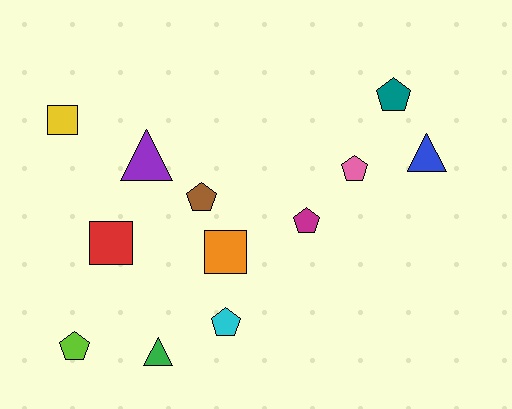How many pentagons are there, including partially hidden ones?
There are 6 pentagons.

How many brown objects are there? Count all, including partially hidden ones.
There is 1 brown object.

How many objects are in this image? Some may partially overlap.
There are 12 objects.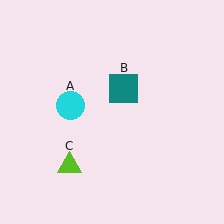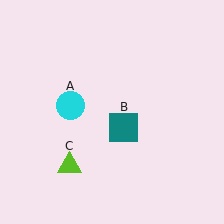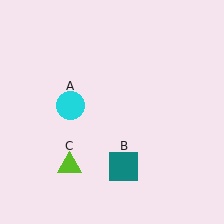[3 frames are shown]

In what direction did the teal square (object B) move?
The teal square (object B) moved down.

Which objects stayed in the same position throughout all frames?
Cyan circle (object A) and lime triangle (object C) remained stationary.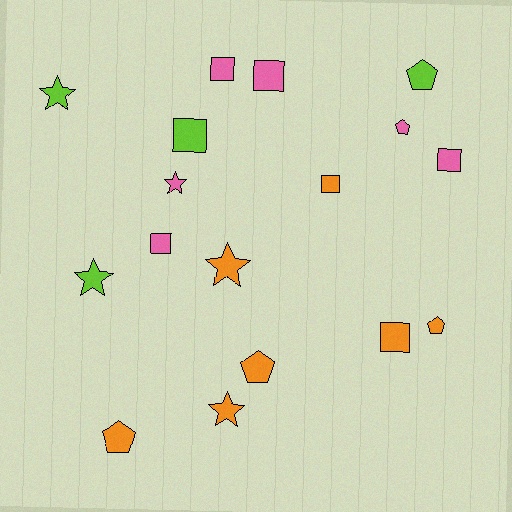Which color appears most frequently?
Orange, with 7 objects.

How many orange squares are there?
There are 2 orange squares.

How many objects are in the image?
There are 17 objects.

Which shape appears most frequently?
Square, with 7 objects.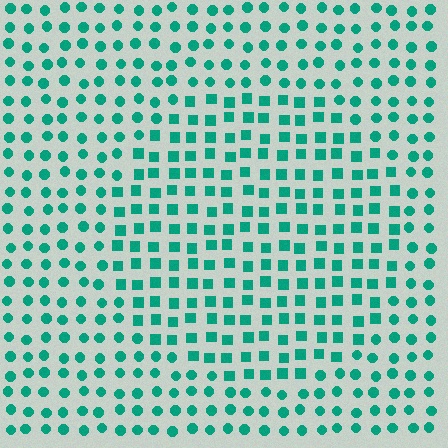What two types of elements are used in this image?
The image uses squares inside the circle region and circles outside it.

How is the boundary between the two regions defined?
The boundary is defined by a change in element shape: squares inside vs. circles outside. All elements share the same color and spacing.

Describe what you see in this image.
The image is filled with small teal elements arranged in a uniform grid. A circle-shaped region contains squares, while the surrounding area contains circles. The boundary is defined purely by the change in element shape.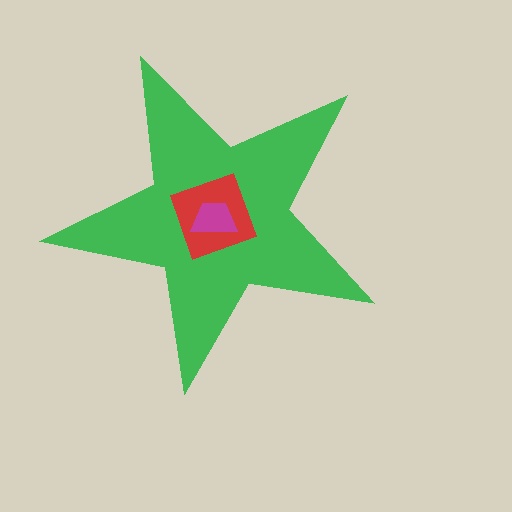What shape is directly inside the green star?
The red diamond.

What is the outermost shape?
The green star.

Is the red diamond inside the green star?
Yes.